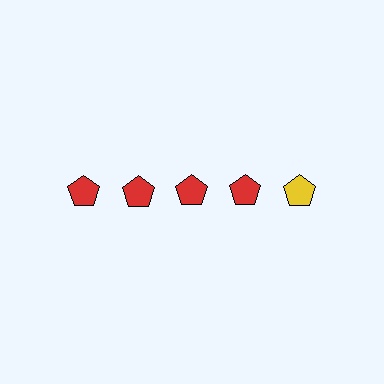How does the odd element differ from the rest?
It has a different color: yellow instead of red.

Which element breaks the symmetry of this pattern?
The yellow pentagon in the top row, rightmost column breaks the symmetry. All other shapes are red pentagons.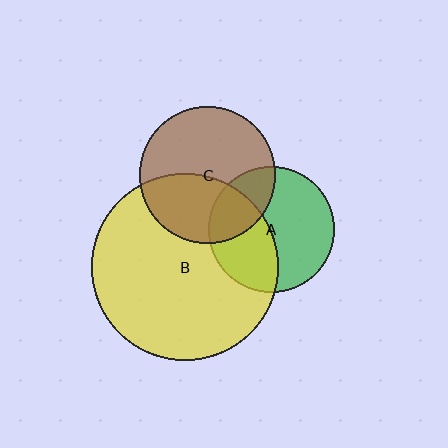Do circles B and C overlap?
Yes.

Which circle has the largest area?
Circle B (yellow).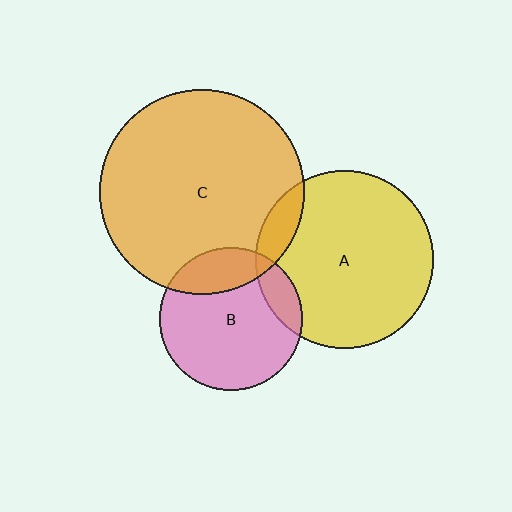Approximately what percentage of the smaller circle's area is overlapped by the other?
Approximately 10%.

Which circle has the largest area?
Circle C (orange).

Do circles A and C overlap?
Yes.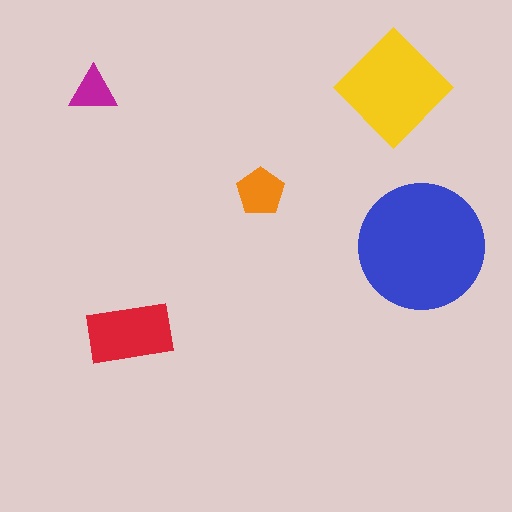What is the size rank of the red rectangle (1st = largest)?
3rd.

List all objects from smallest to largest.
The magenta triangle, the orange pentagon, the red rectangle, the yellow diamond, the blue circle.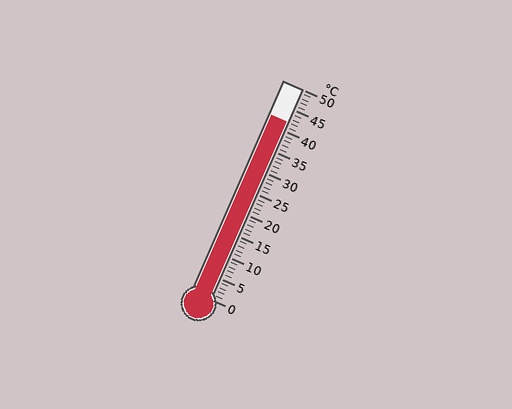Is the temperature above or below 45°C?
The temperature is below 45°C.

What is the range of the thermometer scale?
The thermometer scale ranges from 0°C to 50°C.